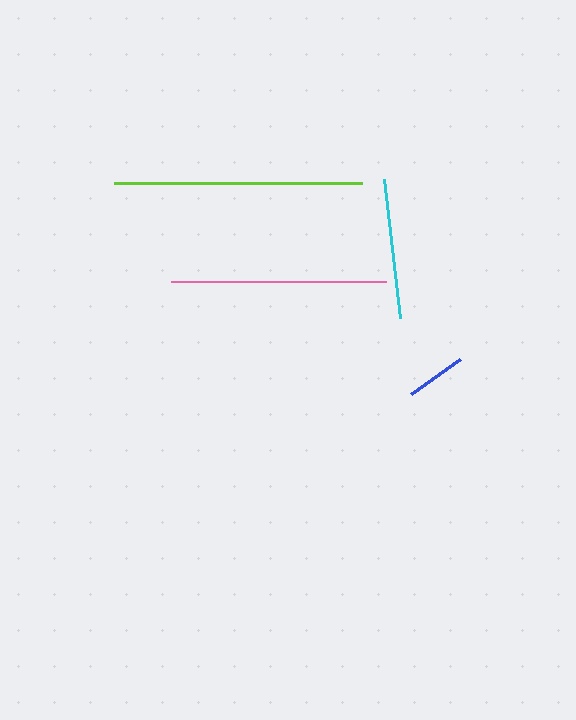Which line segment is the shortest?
The blue line is the shortest at approximately 60 pixels.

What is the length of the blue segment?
The blue segment is approximately 60 pixels long.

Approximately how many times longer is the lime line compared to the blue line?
The lime line is approximately 4.1 times the length of the blue line.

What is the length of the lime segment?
The lime segment is approximately 248 pixels long.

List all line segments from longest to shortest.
From longest to shortest: lime, pink, cyan, blue.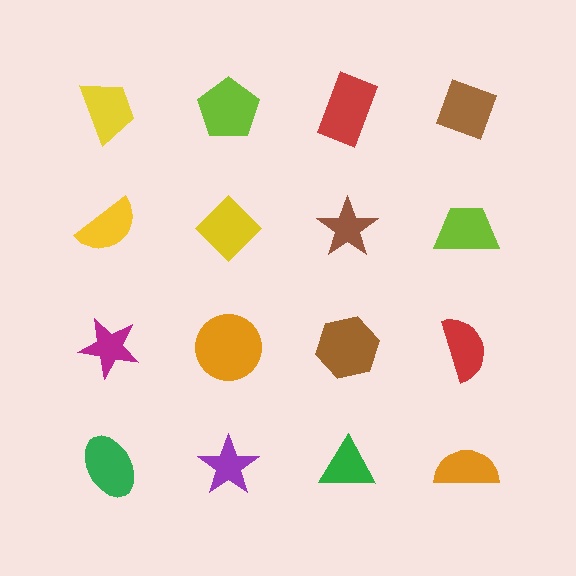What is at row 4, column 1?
A green ellipse.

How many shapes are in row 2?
4 shapes.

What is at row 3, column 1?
A magenta star.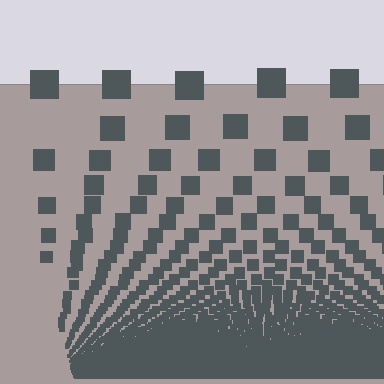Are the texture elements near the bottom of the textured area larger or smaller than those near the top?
Smaller. The gradient is inverted — elements near the bottom are smaller and denser.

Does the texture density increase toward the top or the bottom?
Density increases toward the bottom.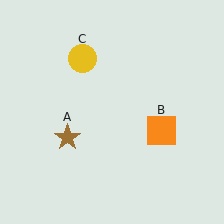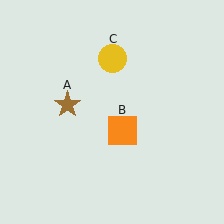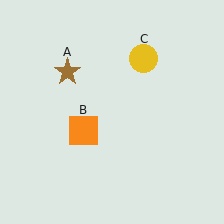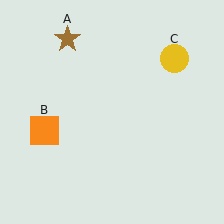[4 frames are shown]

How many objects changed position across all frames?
3 objects changed position: brown star (object A), orange square (object B), yellow circle (object C).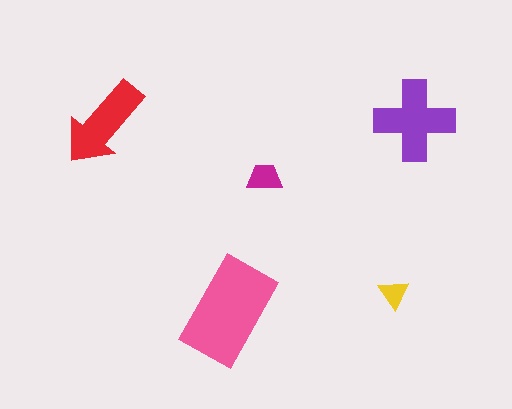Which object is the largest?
The pink rectangle.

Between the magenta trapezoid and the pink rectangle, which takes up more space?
The pink rectangle.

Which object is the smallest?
The yellow triangle.